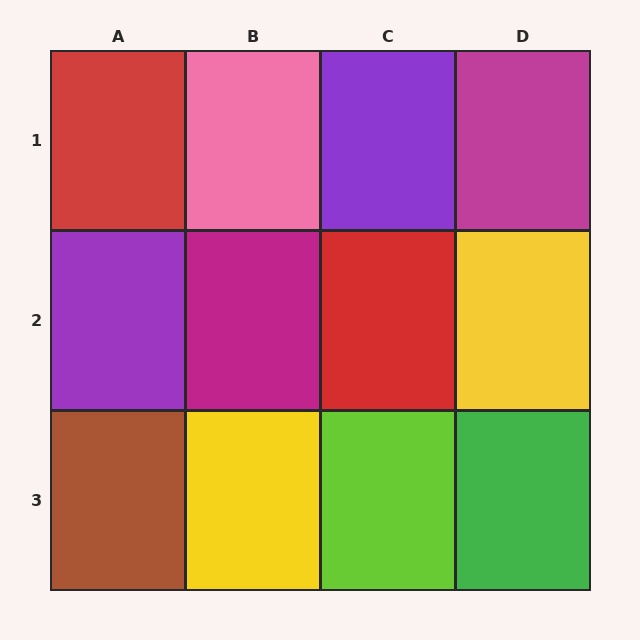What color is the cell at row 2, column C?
Red.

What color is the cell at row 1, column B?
Pink.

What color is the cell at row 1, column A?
Red.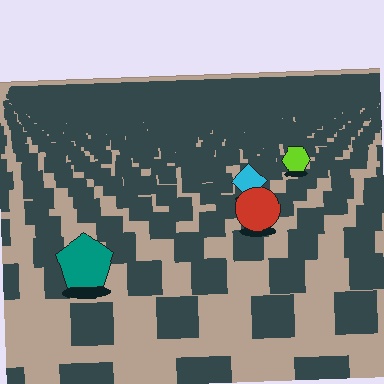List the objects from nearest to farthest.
From nearest to farthest: the teal pentagon, the red circle, the cyan diamond, the lime hexagon.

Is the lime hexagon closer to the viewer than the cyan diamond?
No. The cyan diamond is closer — you can tell from the texture gradient: the ground texture is coarser near it.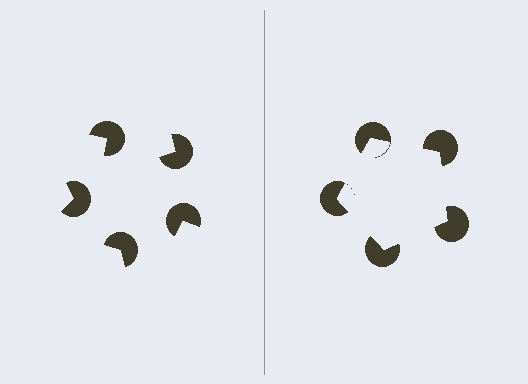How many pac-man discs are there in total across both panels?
10 — 5 on each side.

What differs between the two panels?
The pac-man discs are positioned identically on both sides; only the wedge orientations differ. On the right they align to a pentagon; on the left they are misaligned.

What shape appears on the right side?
An illusory pentagon.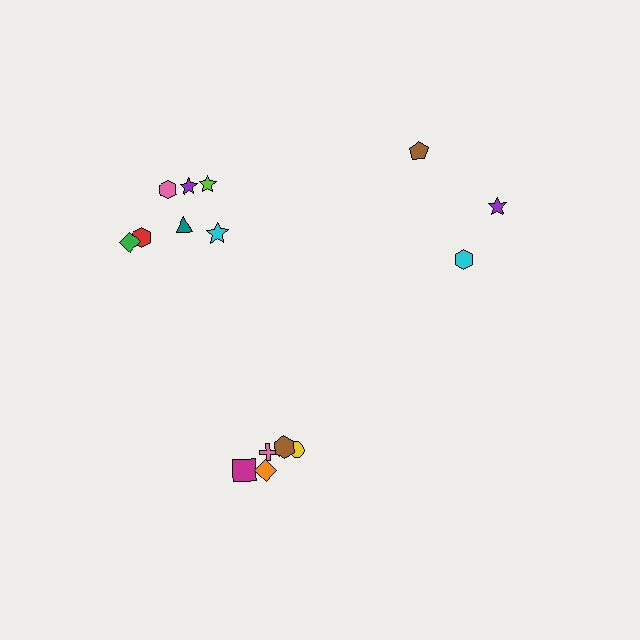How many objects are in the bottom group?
There are 5 objects.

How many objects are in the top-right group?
There are 3 objects.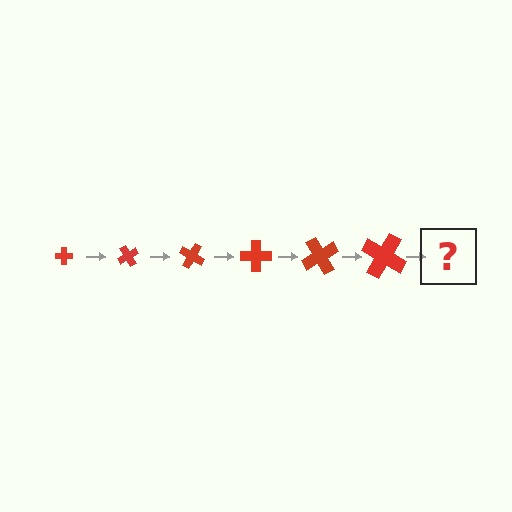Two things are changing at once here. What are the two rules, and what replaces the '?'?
The two rules are that the cross grows larger each step and it rotates 60 degrees each step. The '?' should be a cross, larger than the previous one and rotated 360 degrees from the start.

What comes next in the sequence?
The next element should be a cross, larger than the previous one and rotated 360 degrees from the start.